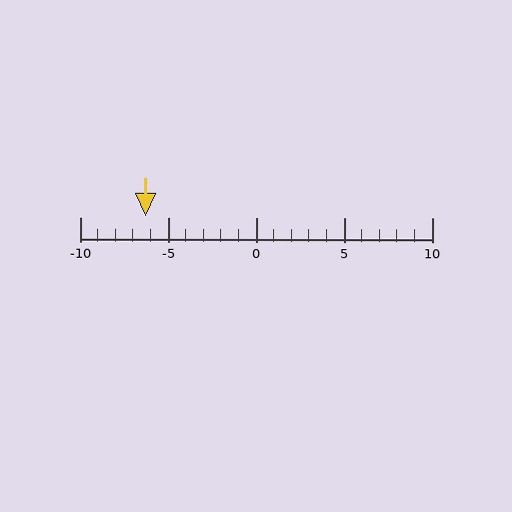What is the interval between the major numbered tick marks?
The major tick marks are spaced 5 units apart.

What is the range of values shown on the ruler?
The ruler shows values from -10 to 10.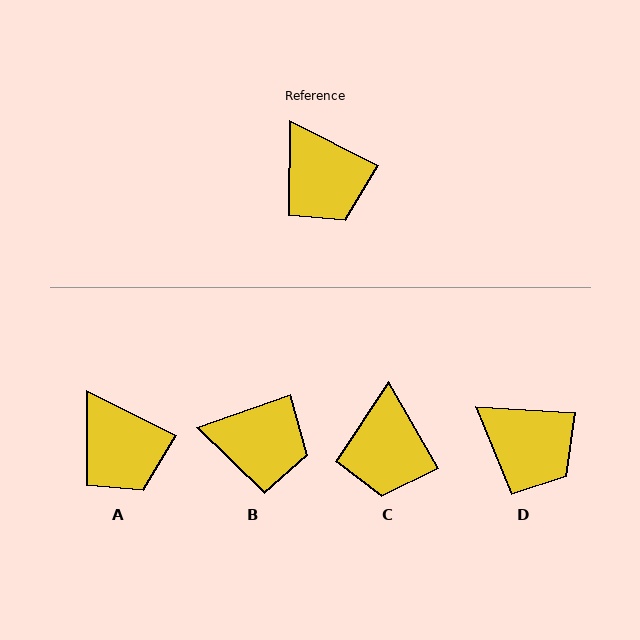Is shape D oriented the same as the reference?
No, it is off by about 23 degrees.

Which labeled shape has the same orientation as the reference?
A.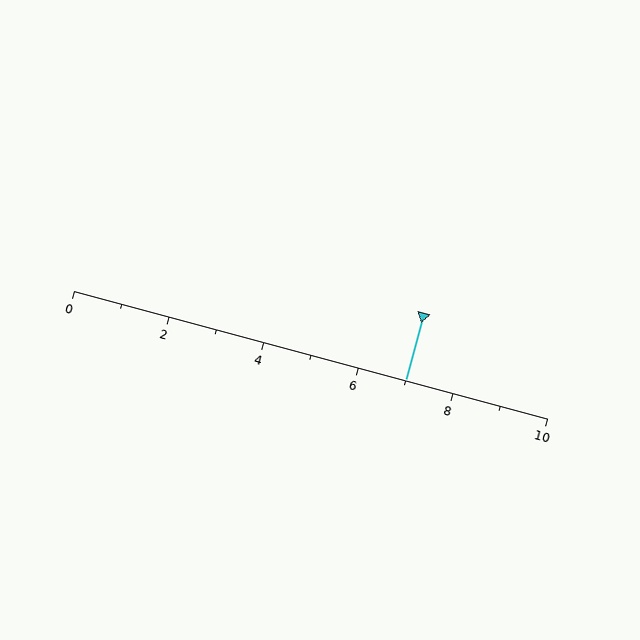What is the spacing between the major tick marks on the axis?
The major ticks are spaced 2 apart.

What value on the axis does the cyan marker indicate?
The marker indicates approximately 7.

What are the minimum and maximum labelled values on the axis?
The axis runs from 0 to 10.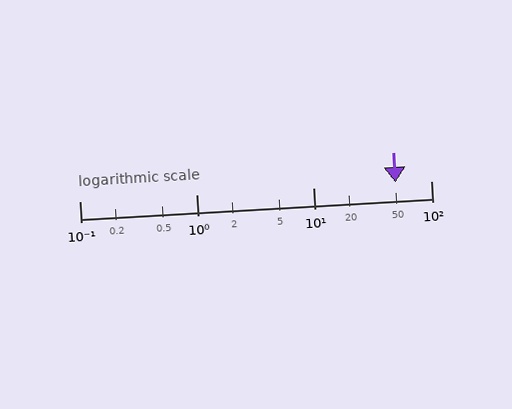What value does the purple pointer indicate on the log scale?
The pointer indicates approximately 50.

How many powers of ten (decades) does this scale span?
The scale spans 3 decades, from 0.1 to 100.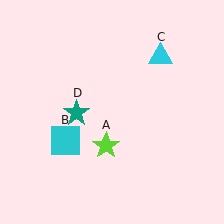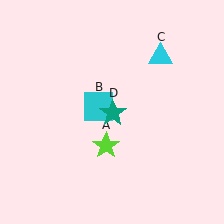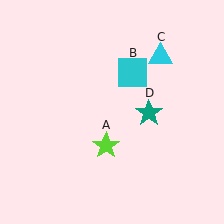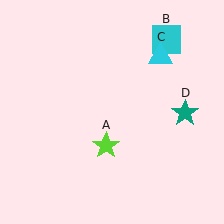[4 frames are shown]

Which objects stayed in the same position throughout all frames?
Lime star (object A) and cyan triangle (object C) remained stationary.